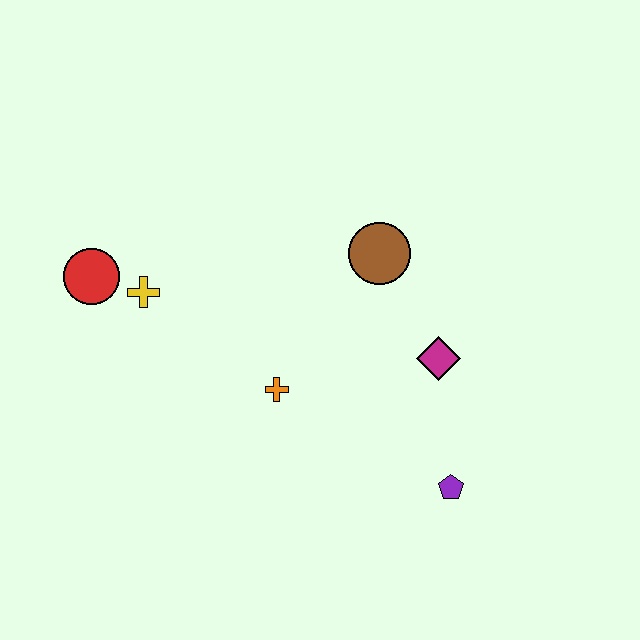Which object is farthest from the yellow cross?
The purple pentagon is farthest from the yellow cross.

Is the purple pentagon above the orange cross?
No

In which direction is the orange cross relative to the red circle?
The orange cross is to the right of the red circle.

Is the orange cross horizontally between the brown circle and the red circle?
Yes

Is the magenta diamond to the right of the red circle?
Yes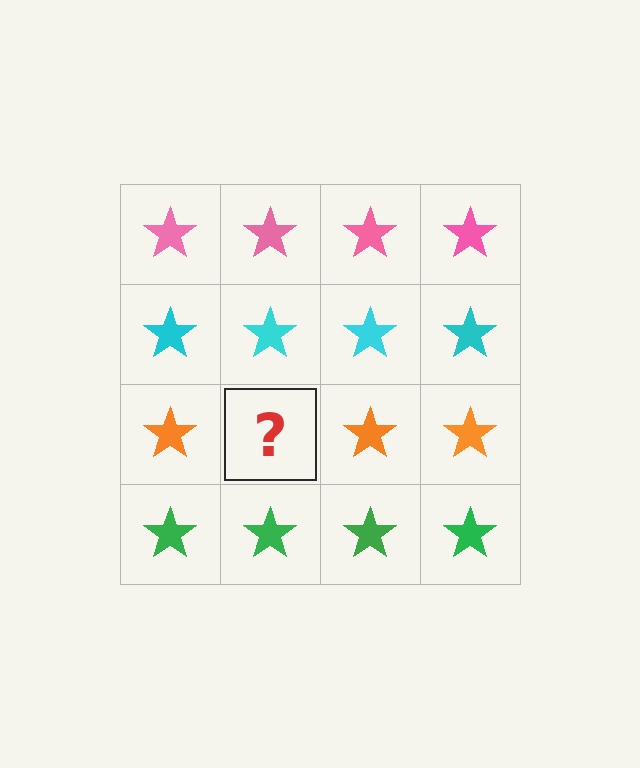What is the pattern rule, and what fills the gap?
The rule is that each row has a consistent color. The gap should be filled with an orange star.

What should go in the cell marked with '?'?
The missing cell should contain an orange star.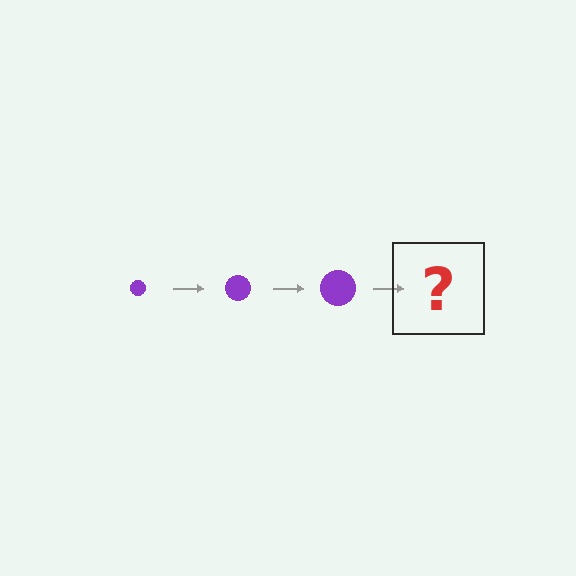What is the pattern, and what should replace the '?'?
The pattern is that the circle gets progressively larger each step. The '?' should be a purple circle, larger than the previous one.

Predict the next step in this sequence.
The next step is a purple circle, larger than the previous one.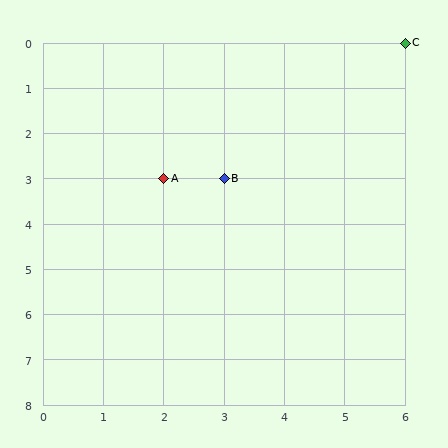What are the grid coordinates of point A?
Point A is at grid coordinates (2, 3).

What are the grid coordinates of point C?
Point C is at grid coordinates (6, 0).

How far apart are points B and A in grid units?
Points B and A are 1 column apart.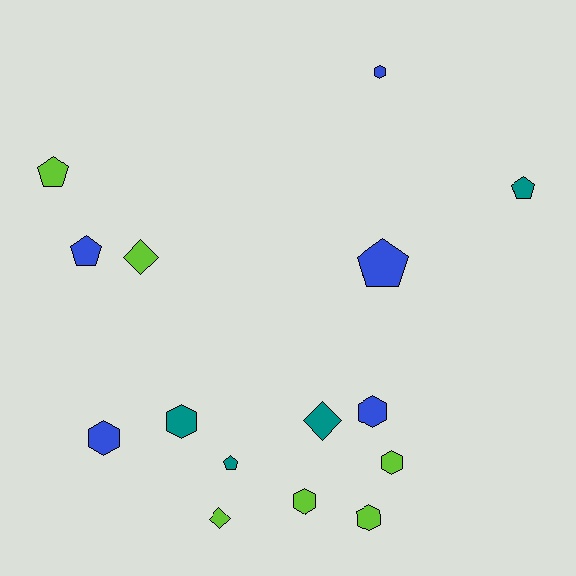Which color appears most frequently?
Lime, with 6 objects.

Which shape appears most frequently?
Hexagon, with 7 objects.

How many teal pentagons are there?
There are 2 teal pentagons.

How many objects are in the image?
There are 15 objects.